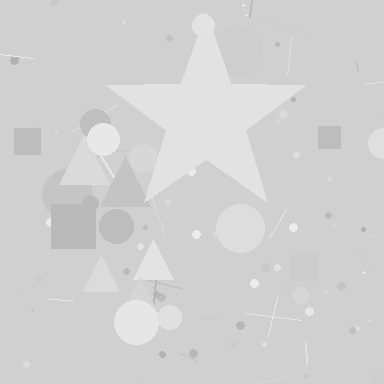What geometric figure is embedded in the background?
A star is embedded in the background.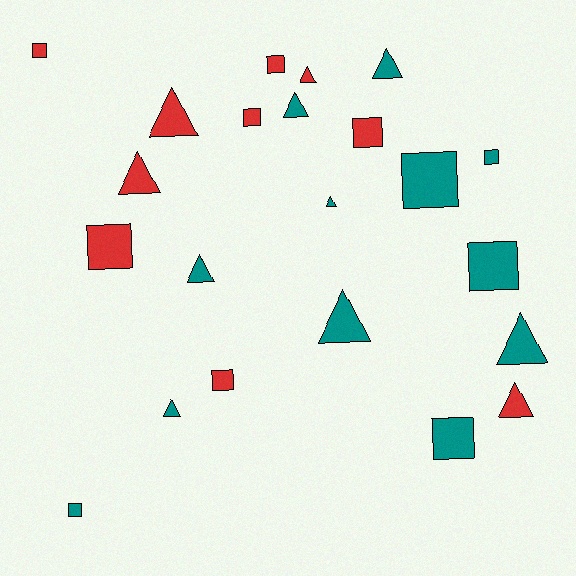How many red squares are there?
There are 6 red squares.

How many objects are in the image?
There are 22 objects.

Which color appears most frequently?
Teal, with 12 objects.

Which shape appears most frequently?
Triangle, with 11 objects.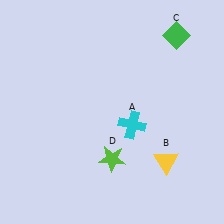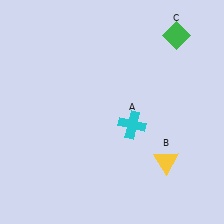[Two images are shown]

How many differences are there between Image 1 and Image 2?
There is 1 difference between the two images.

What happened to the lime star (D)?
The lime star (D) was removed in Image 2. It was in the bottom-right area of Image 1.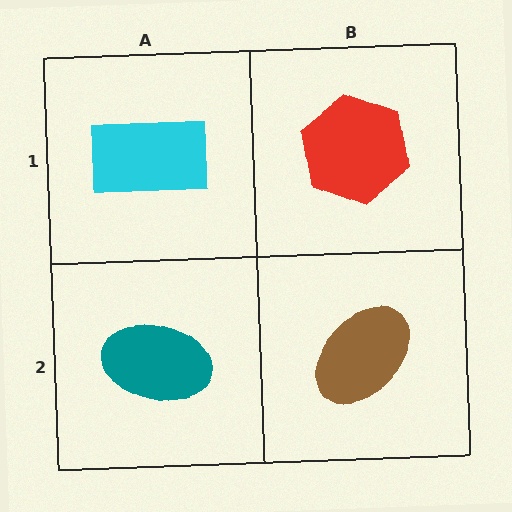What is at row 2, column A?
A teal ellipse.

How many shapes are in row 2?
2 shapes.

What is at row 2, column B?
A brown ellipse.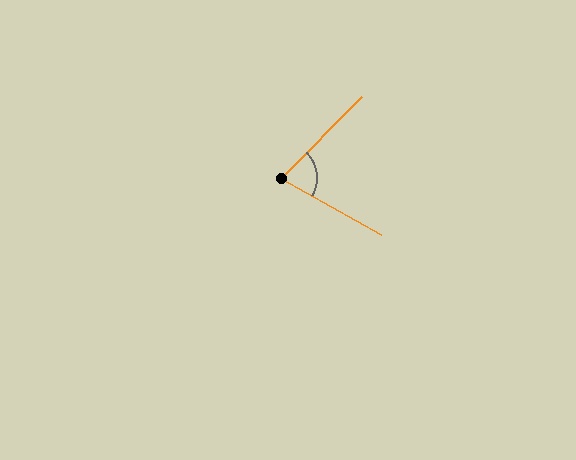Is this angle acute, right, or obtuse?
It is acute.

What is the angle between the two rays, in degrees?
Approximately 75 degrees.